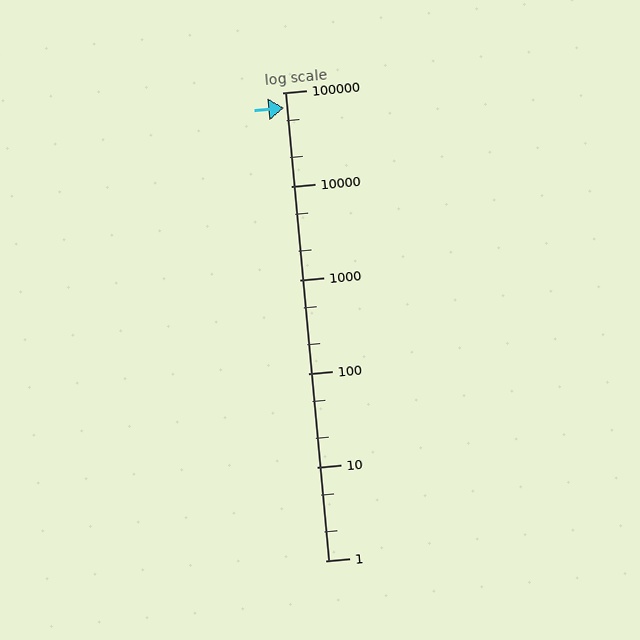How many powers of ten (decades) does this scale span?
The scale spans 5 decades, from 1 to 100000.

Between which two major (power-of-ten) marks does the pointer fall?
The pointer is between 10000 and 100000.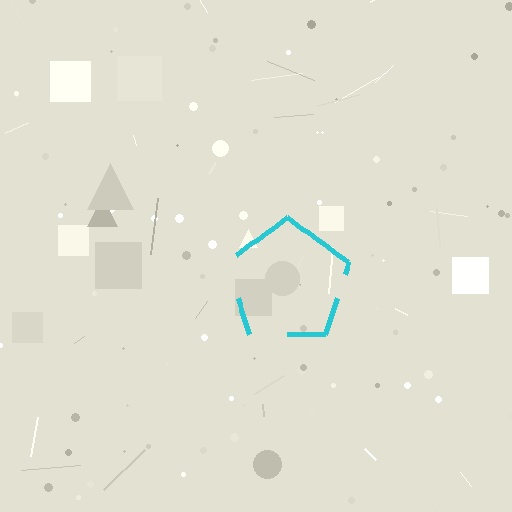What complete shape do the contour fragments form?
The contour fragments form a pentagon.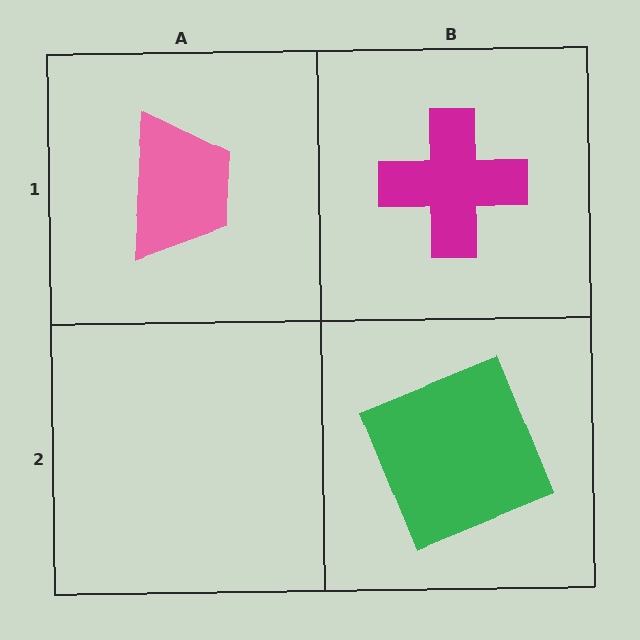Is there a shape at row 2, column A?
No, that cell is empty.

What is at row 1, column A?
A pink trapezoid.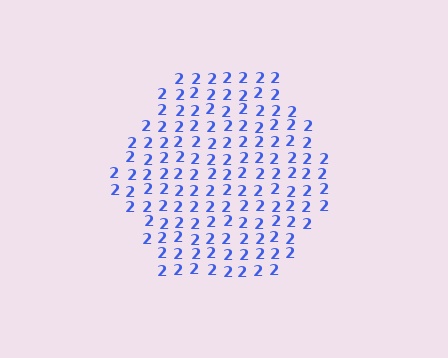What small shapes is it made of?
It is made of small digit 2's.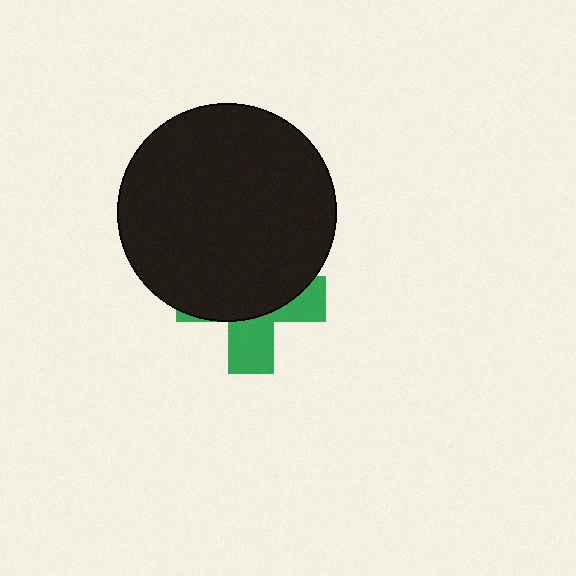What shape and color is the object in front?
The object in front is a black circle.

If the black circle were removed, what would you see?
You would see the complete green cross.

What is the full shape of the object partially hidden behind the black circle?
The partially hidden object is a green cross.